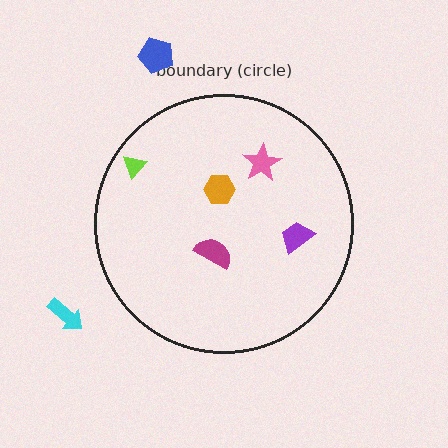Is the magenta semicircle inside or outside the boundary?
Inside.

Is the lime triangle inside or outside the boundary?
Inside.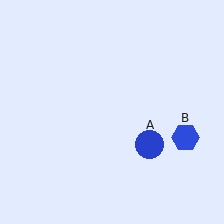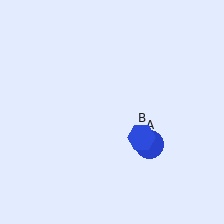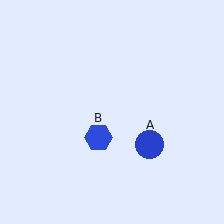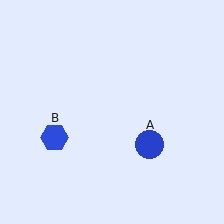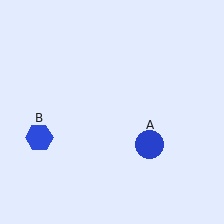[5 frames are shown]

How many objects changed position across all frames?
1 object changed position: blue hexagon (object B).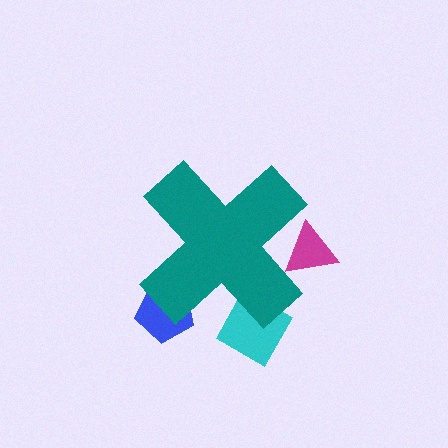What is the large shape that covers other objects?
A teal cross.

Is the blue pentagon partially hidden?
Yes, the blue pentagon is partially hidden behind the teal cross.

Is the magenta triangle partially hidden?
Yes, the magenta triangle is partially hidden behind the teal cross.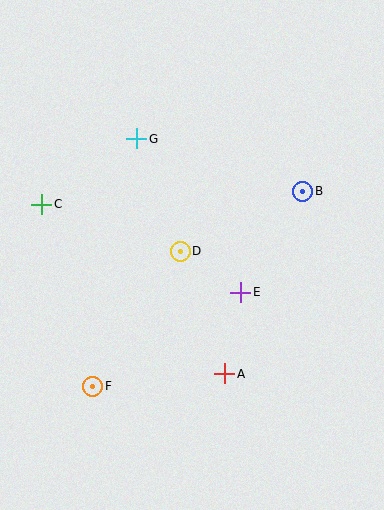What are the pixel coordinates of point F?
Point F is at (93, 387).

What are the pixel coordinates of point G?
Point G is at (137, 139).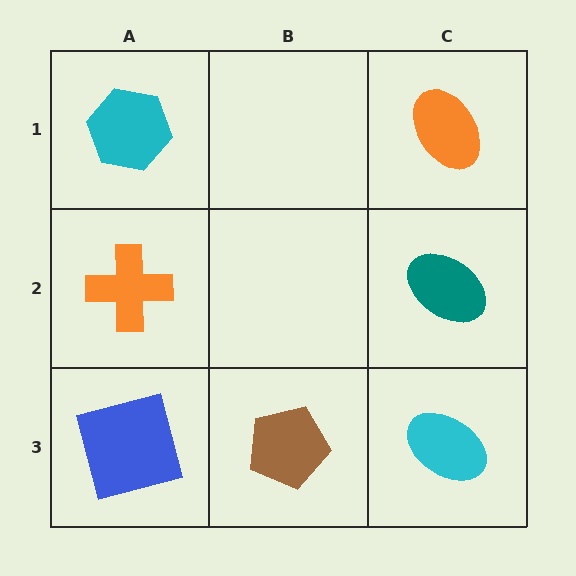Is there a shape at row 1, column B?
No, that cell is empty.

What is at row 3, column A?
A blue square.